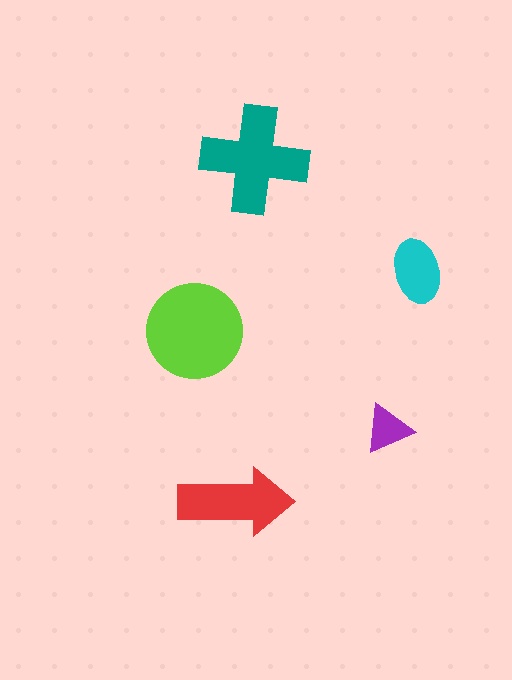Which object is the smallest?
The purple triangle.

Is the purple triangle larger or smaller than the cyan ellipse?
Smaller.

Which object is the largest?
The lime circle.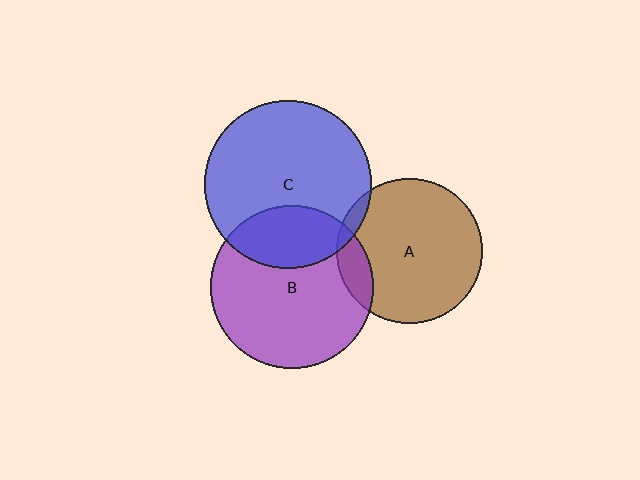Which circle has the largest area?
Circle C (blue).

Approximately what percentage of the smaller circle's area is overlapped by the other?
Approximately 25%.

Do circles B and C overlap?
Yes.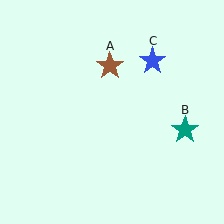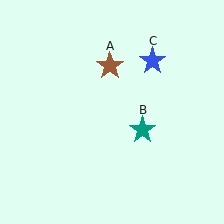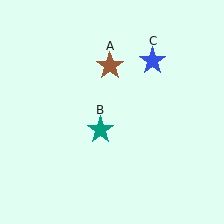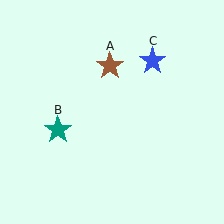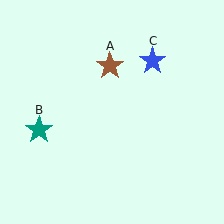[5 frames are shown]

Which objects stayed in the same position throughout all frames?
Brown star (object A) and blue star (object C) remained stationary.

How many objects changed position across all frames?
1 object changed position: teal star (object B).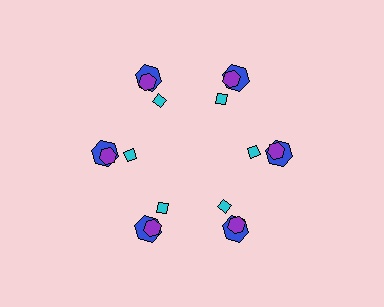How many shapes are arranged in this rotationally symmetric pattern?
There are 18 shapes, arranged in 6 groups of 3.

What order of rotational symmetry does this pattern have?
This pattern has 6-fold rotational symmetry.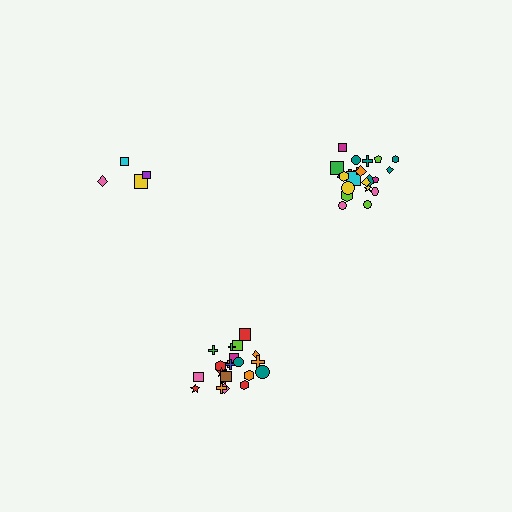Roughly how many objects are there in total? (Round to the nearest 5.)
Roughly 50 objects in total.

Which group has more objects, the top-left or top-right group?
The top-right group.